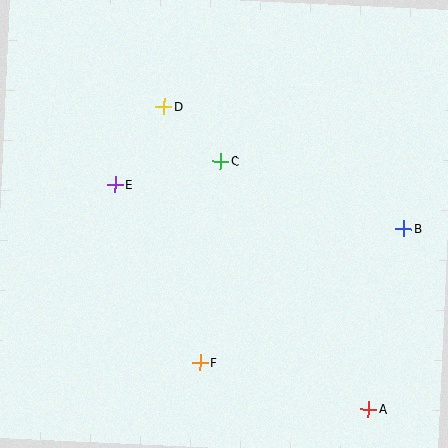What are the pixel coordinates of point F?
Point F is at (200, 362).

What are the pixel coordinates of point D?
Point D is at (164, 107).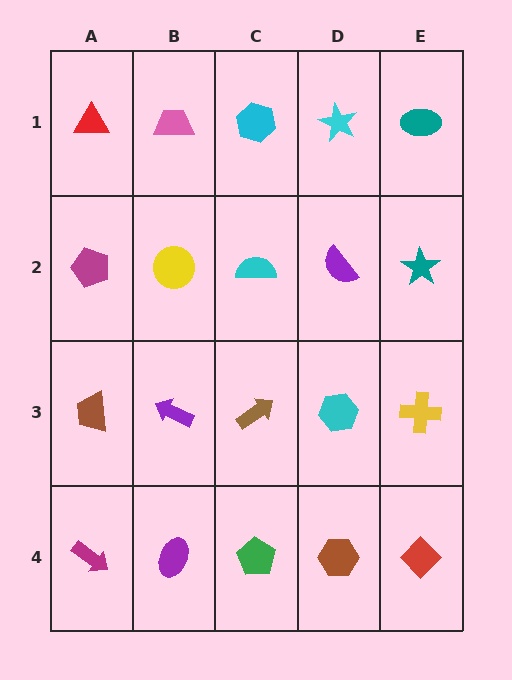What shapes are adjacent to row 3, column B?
A yellow circle (row 2, column B), a purple ellipse (row 4, column B), a brown trapezoid (row 3, column A), a brown arrow (row 3, column C).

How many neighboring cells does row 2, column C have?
4.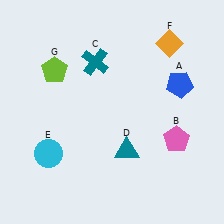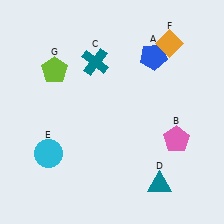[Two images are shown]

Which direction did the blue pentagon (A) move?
The blue pentagon (A) moved up.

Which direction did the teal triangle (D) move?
The teal triangle (D) moved down.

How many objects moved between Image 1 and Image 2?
2 objects moved between the two images.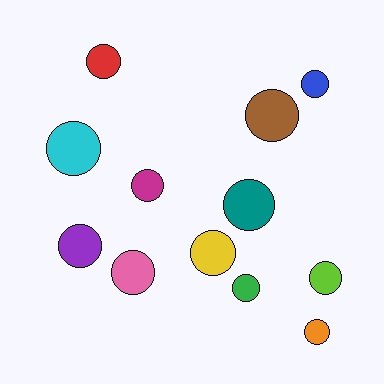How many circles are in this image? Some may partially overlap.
There are 12 circles.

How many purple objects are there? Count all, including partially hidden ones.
There is 1 purple object.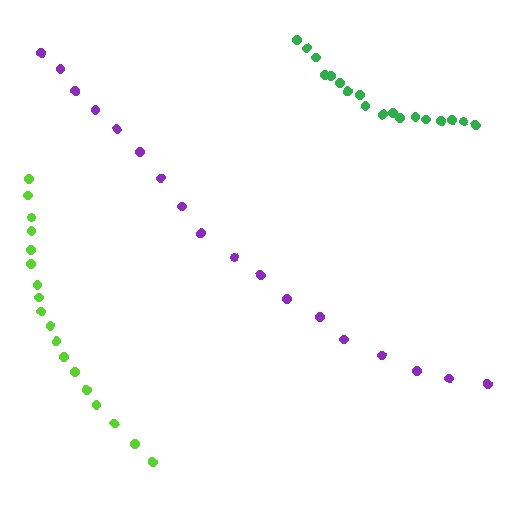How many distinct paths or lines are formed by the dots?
There are 3 distinct paths.